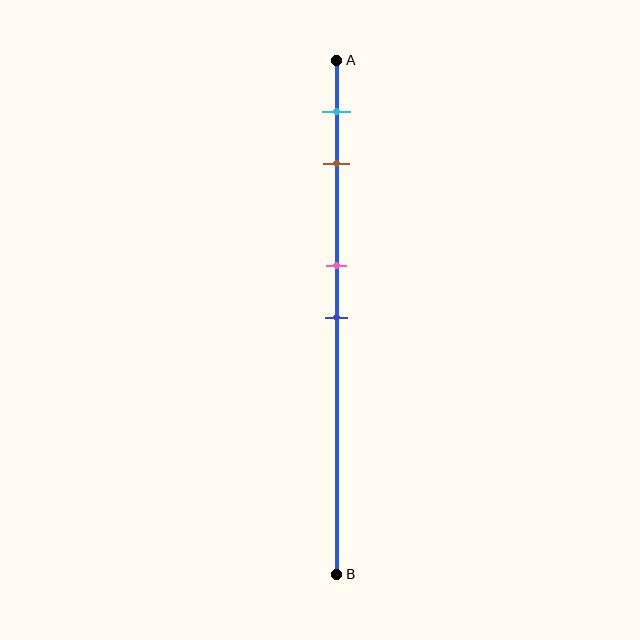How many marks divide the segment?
There are 4 marks dividing the segment.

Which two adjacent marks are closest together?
The pink and blue marks are the closest adjacent pair.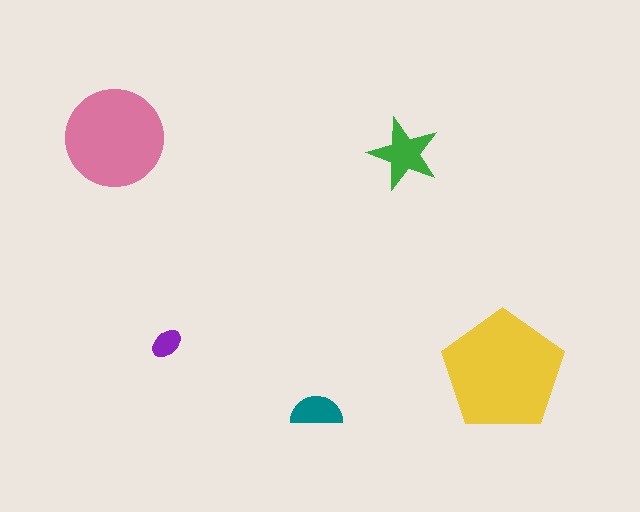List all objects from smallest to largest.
The purple ellipse, the teal semicircle, the green star, the pink circle, the yellow pentagon.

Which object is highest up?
The pink circle is topmost.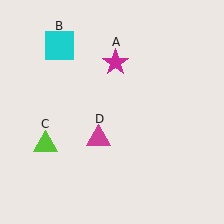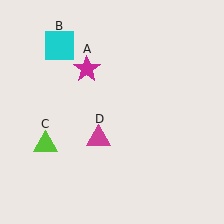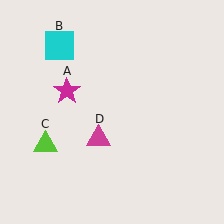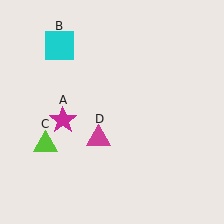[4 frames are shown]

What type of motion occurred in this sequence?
The magenta star (object A) rotated counterclockwise around the center of the scene.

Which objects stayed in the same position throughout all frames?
Cyan square (object B) and lime triangle (object C) and magenta triangle (object D) remained stationary.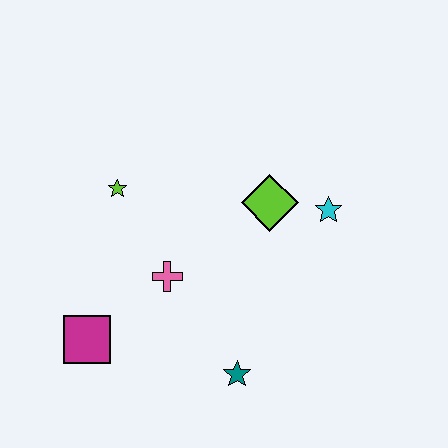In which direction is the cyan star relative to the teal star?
The cyan star is above the teal star.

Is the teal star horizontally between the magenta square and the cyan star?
Yes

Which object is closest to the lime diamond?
The cyan star is closest to the lime diamond.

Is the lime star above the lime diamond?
Yes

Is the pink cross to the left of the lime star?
No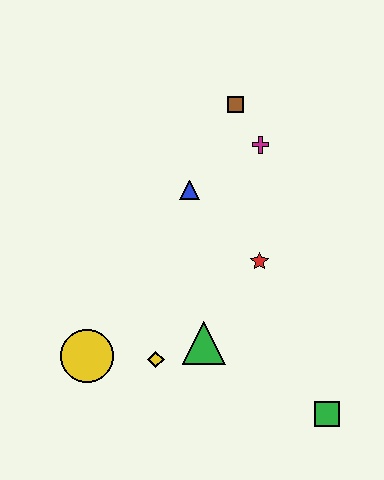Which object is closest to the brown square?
The magenta cross is closest to the brown square.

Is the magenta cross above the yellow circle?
Yes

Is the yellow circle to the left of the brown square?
Yes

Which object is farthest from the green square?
The brown square is farthest from the green square.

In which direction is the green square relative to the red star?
The green square is below the red star.